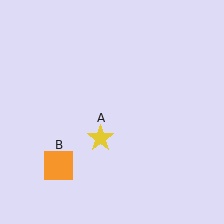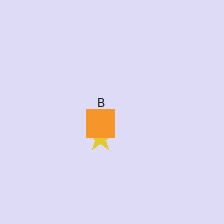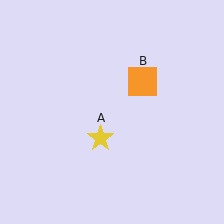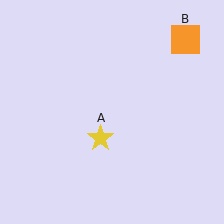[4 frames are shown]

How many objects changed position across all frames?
1 object changed position: orange square (object B).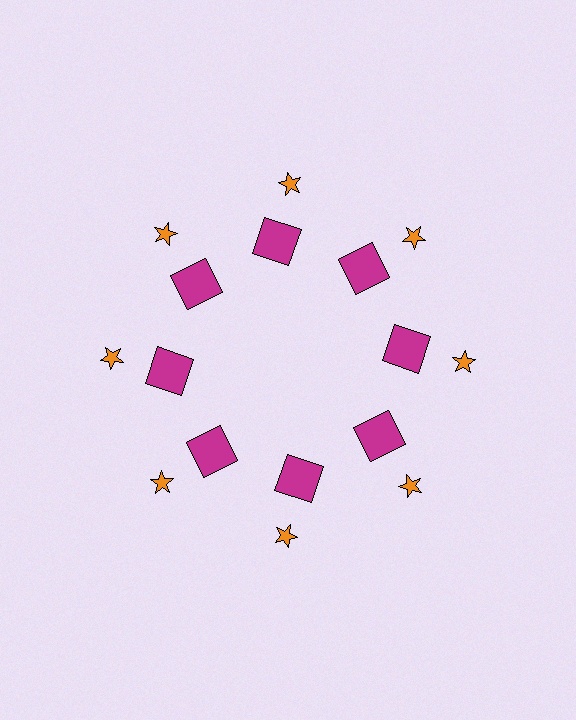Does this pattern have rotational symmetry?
Yes, this pattern has 8-fold rotational symmetry. It looks the same after rotating 45 degrees around the center.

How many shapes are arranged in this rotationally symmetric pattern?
There are 16 shapes, arranged in 8 groups of 2.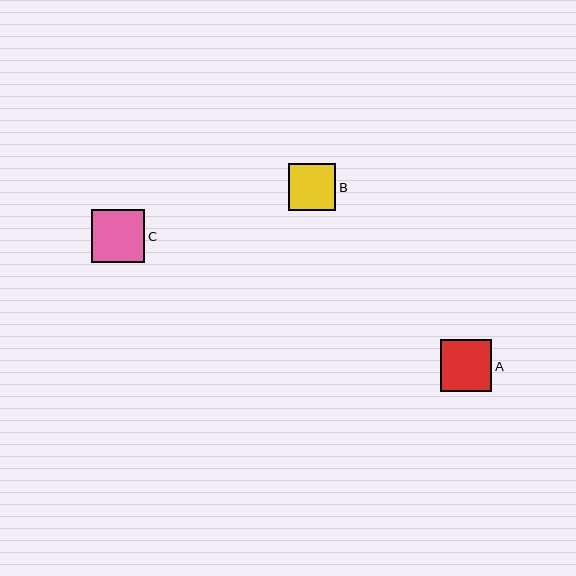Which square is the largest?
Square C is the largest with a size of approximately 53 pixels.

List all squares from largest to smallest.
From largest to smallest: C, A, B.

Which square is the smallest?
Square B is the smallest with a size of approximately 47 pixels.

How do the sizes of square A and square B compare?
Square A and square B are approximately the same size.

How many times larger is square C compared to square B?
Square C is approximately 1.1 times the size of square B.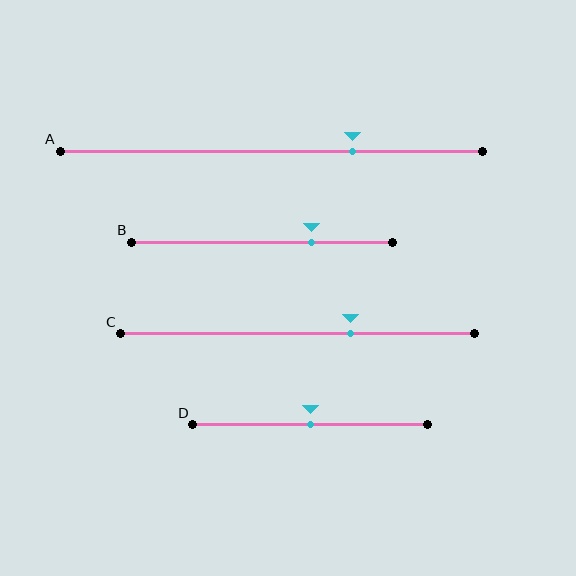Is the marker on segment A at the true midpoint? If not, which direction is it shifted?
No, the marker on segment A is shifted to the right by about 19% of the segment length.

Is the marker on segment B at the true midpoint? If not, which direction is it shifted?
No, the marker on segment B is shifted to the right by about 19% of the segment length.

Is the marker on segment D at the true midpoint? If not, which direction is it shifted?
Yes, the marker on segment D is at the true midpoint.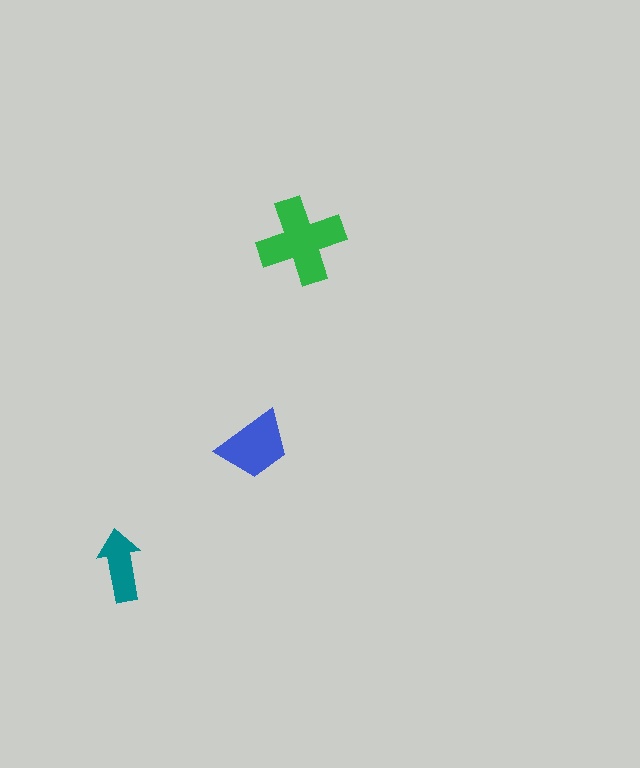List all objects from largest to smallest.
The green cross, the blue trapezoid, the teal arrow.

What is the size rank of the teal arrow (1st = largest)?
3rd.